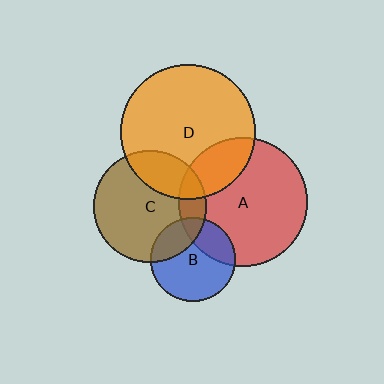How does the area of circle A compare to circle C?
Approximately 1.3 times.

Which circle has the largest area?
Circle D (orange).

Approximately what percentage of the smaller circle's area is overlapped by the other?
Approximately 15%.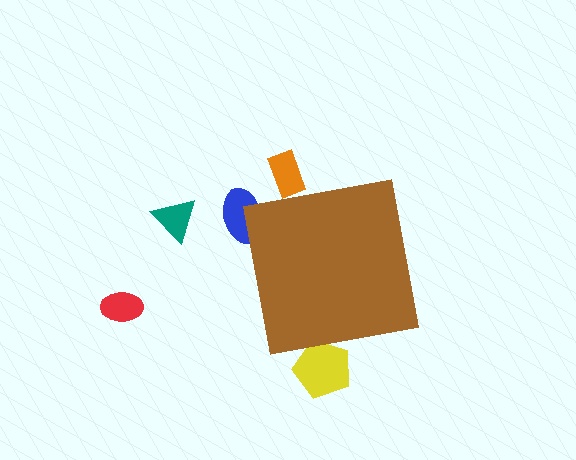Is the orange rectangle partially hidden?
Yes, the orange rectangle is partially hidden behind the brown square.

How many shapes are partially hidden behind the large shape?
3 shapes are partially hidden.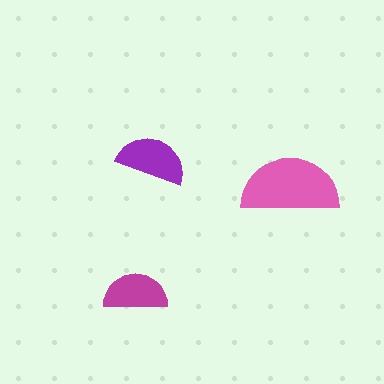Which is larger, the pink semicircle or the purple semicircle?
The pink one.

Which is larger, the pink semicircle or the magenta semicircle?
The pink one.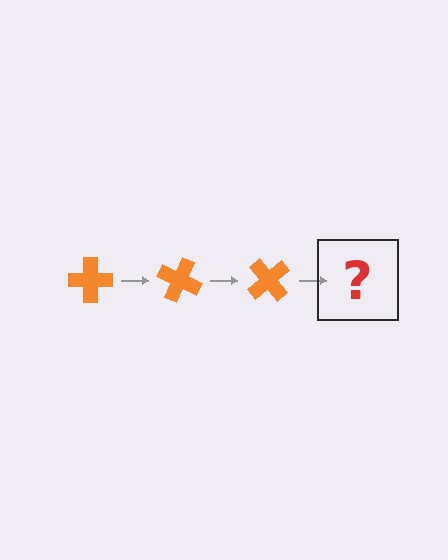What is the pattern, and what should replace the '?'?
The pattern is that the cross rotates 25 degrees each step. The '?' should be an orange cross rotated 75 degrees.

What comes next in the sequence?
The next element should be an orange cross rotated 75 degrees.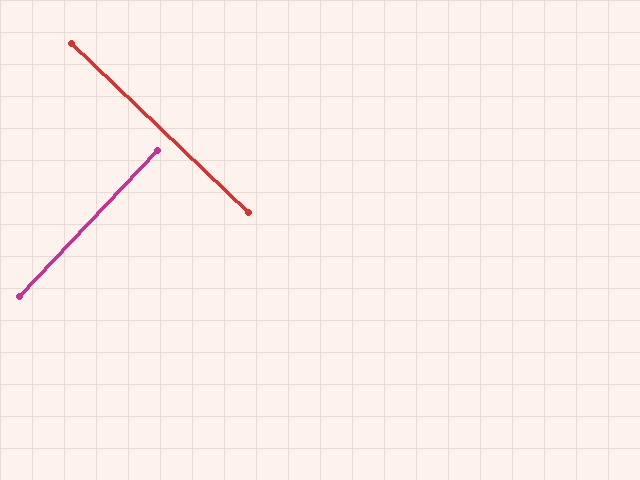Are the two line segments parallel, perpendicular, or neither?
Perpendicular — they meet at approximately 90°.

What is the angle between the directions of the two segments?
Approximately 90 degrees.